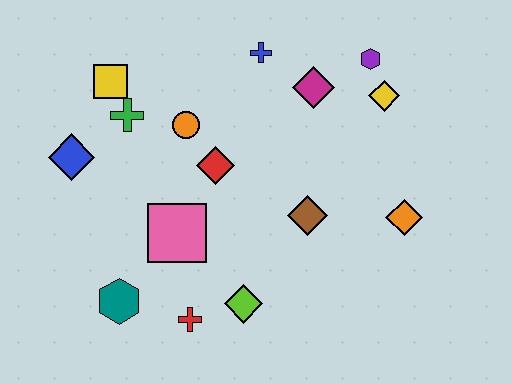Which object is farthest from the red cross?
The purple hexagon is farthest from the red cross.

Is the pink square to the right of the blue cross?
No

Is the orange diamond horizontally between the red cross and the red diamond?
No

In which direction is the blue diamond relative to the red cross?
The blue diamond is above the red cross.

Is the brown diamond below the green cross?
Yes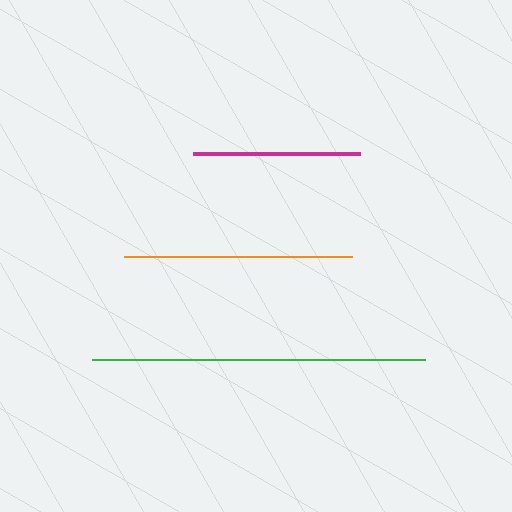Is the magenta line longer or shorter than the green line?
The green line is longer than the magenta line.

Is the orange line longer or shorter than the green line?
The green line is longer than the orange line.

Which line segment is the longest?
The green line is the longest at approximately 333 pixels.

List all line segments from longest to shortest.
From longest to shortest: green, orange, magenta.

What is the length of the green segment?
The green segment is approximately 333 pixels long.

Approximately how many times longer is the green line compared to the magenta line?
The green line is approximately 2.0 times the length of the magenta line.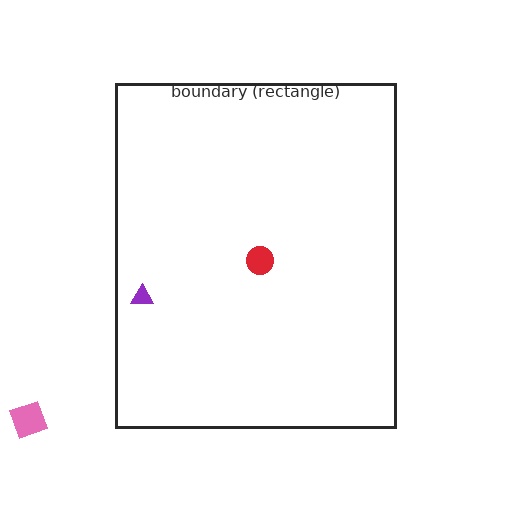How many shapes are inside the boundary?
2 inside, 1 outside.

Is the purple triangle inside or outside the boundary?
Inside.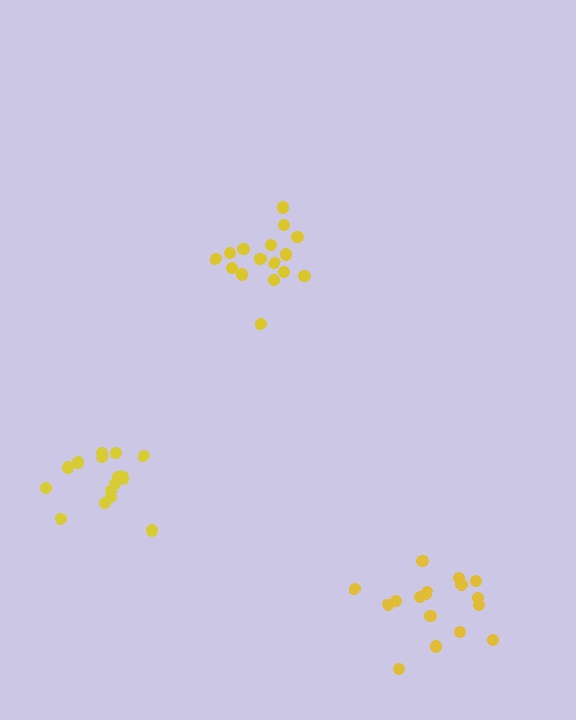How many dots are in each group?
Group 1: 16 dots, Group 2: 17 dots, Group 3: 16 dots (49 total).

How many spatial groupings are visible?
There are 3 spatial groupings.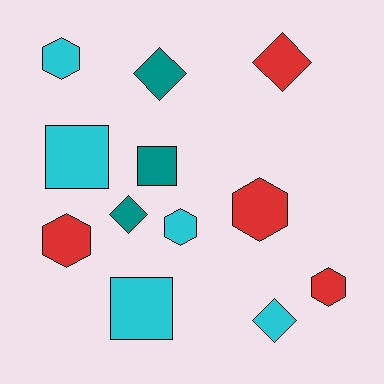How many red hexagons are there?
There are 3 red hexagons.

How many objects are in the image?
There are 12 objects.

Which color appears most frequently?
Cyan, with 5 objects.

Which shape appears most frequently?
Hexagon, with 5 objects.